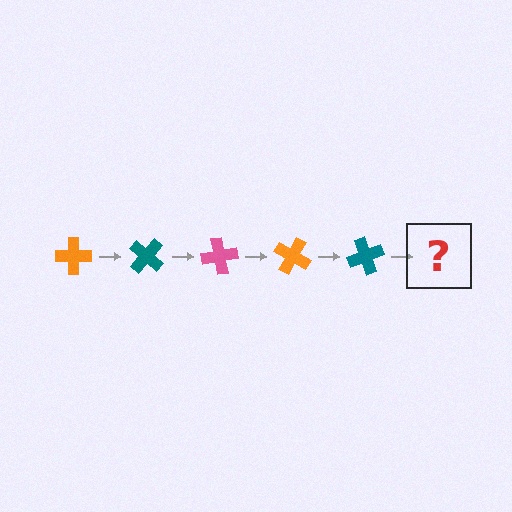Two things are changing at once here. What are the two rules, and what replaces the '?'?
The two rules are that it rotates 40 degrees each step and the color cycles through orange, teal, and pink. The '?' should be a pink cross, rotated 200 degrees from the start.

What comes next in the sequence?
The next element should be a pink cross, rotated 200 degrees from the start.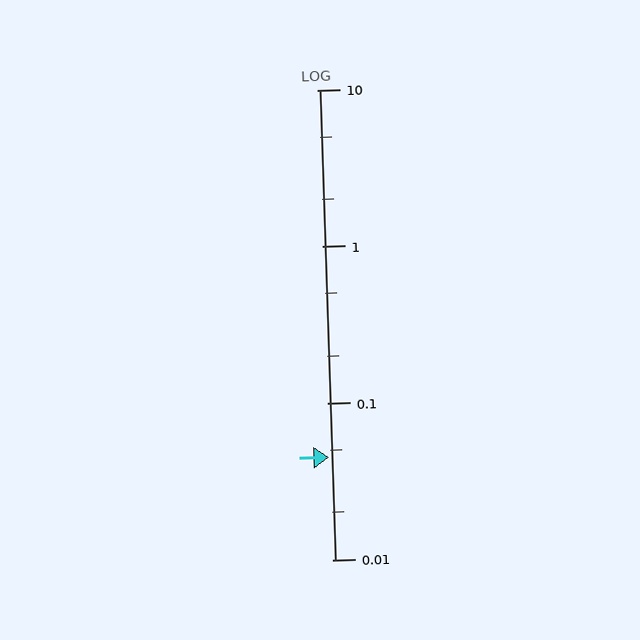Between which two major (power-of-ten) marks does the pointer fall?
The pointer is between 0.01 and 0.1.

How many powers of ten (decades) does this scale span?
The scale spans 3 decades, from 0.01 to 10.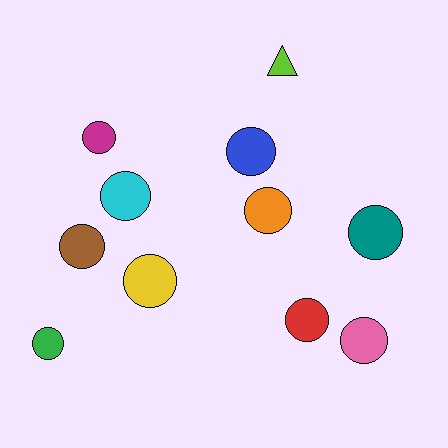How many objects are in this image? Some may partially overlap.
There are 11 objects.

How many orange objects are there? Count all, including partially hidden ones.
There is 1 orange object.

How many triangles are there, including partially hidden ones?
There is 1 triangle.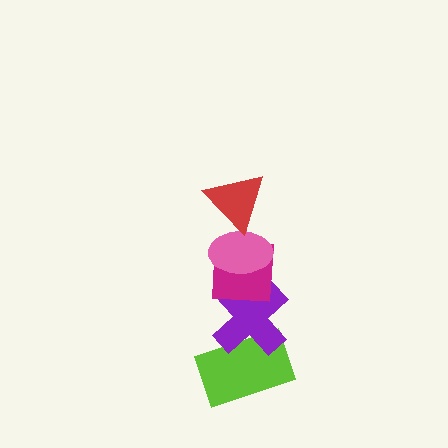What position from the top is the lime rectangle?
The lime rectangle is 5th from the top.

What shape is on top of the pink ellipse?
The red triangle is on top of the pink ellipse.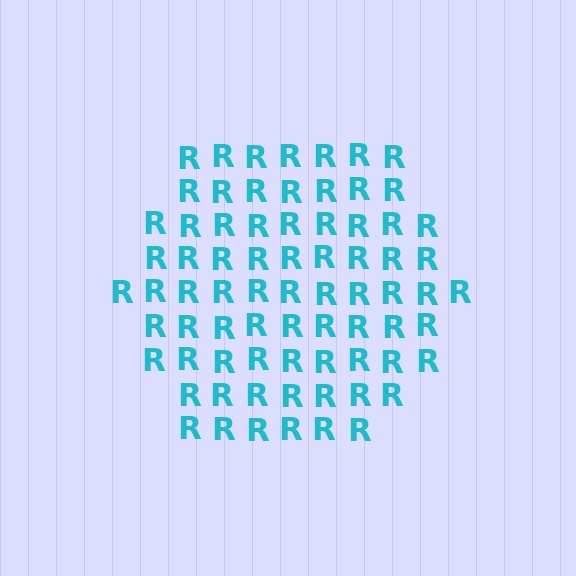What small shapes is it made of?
It is made of small letter R's.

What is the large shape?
The large shape is a hexagon.